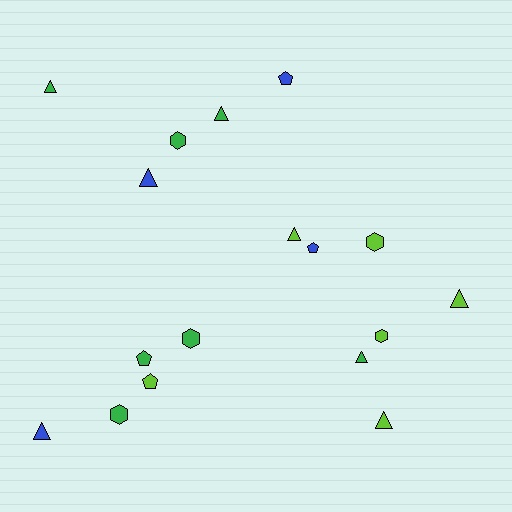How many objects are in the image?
There are 17 objects.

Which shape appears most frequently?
Triangle, with 8 objects.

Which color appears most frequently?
Green, with 7 objects.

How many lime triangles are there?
There are 3 lime triangles.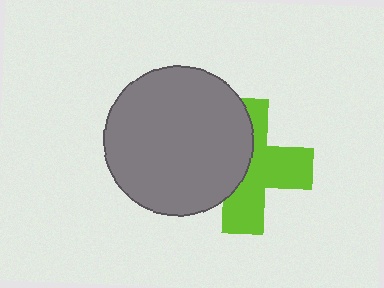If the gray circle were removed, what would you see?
You would see the complete lime cross.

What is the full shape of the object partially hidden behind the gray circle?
The partially hidden object is a lime cross.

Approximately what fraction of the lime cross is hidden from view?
Roughly 44% of the lime cross is hidden behind the gray circle.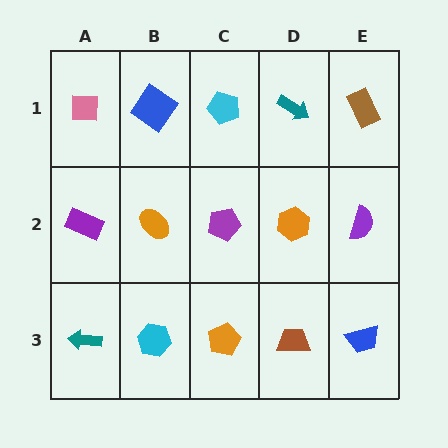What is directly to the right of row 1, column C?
A teal arrow.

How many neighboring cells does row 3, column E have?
2.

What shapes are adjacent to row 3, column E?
A purple semicircle (row 2, column E), a brown trapezoid (row 3, column D).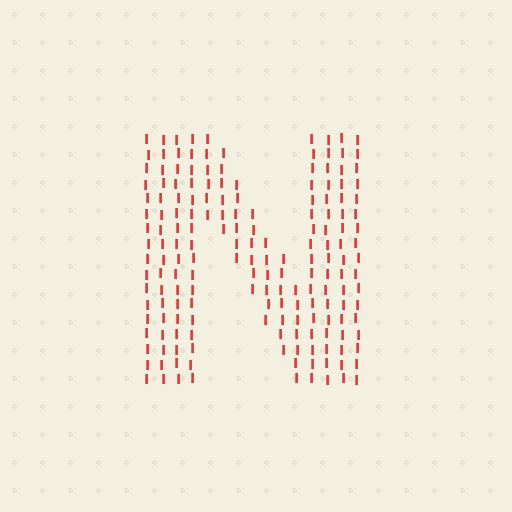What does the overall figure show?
The overall figure shows the letter N.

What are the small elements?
The small elements are letter I's.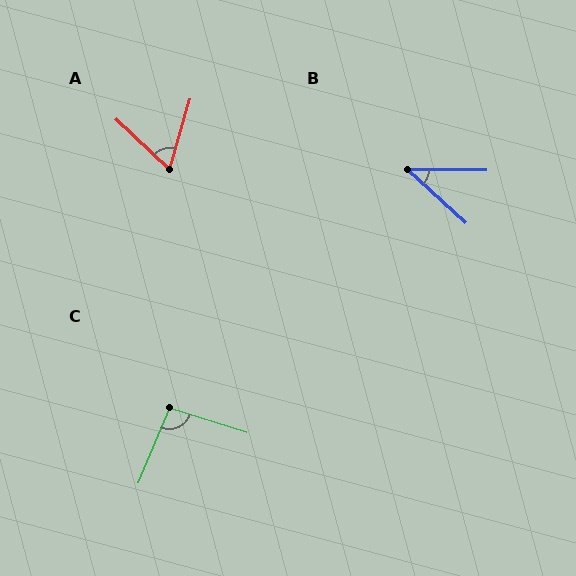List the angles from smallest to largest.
B (42°), A (63°), C (95°).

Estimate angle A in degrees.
Approximately 63 degrees.